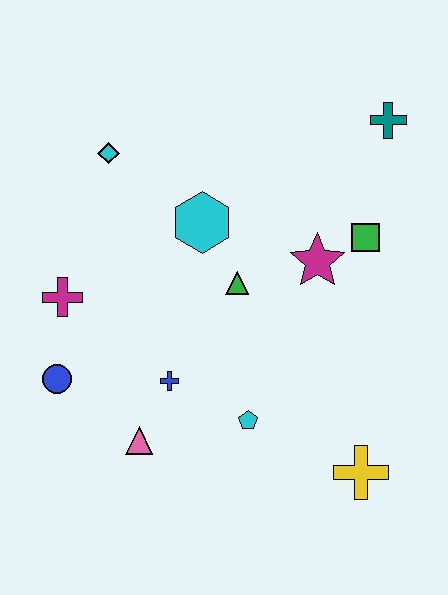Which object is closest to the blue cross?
The pink triangle is closest to the blue cross.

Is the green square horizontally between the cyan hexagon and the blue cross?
No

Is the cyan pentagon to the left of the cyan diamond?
No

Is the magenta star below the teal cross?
Yes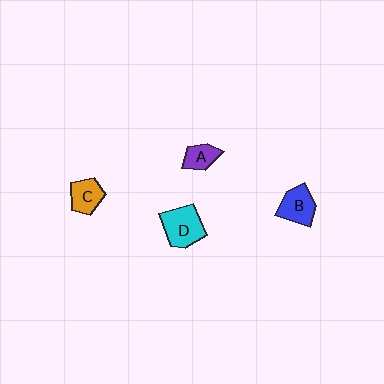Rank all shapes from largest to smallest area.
From largest to smallest: D (cyan), B (blue), C (orange), A (purple).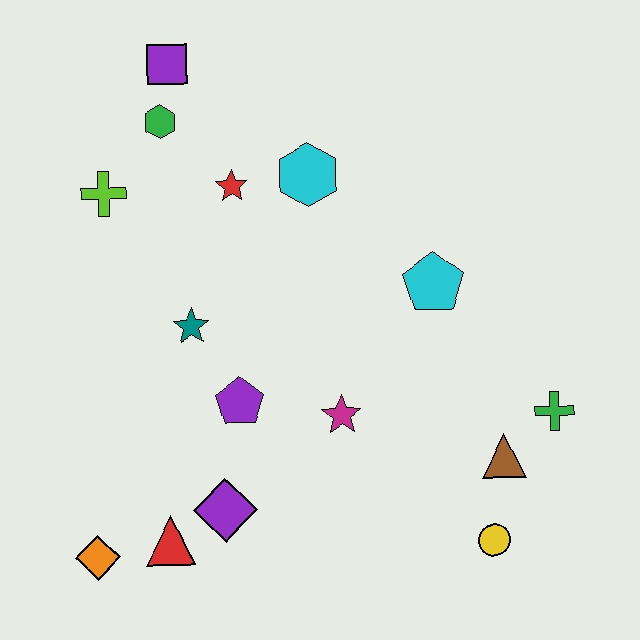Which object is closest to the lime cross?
The green hexagon is closest to the lime cross.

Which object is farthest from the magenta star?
The purple square is farthest from the magenta star.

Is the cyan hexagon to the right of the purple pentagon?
Yes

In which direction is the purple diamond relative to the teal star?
The purple diamond is below the teal star.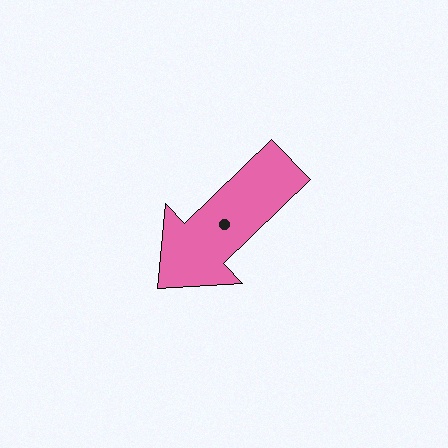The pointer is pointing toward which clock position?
Roughly 8 o'clock.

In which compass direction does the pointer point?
Southwest.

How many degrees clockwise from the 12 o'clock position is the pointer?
Approximately 226 degrees.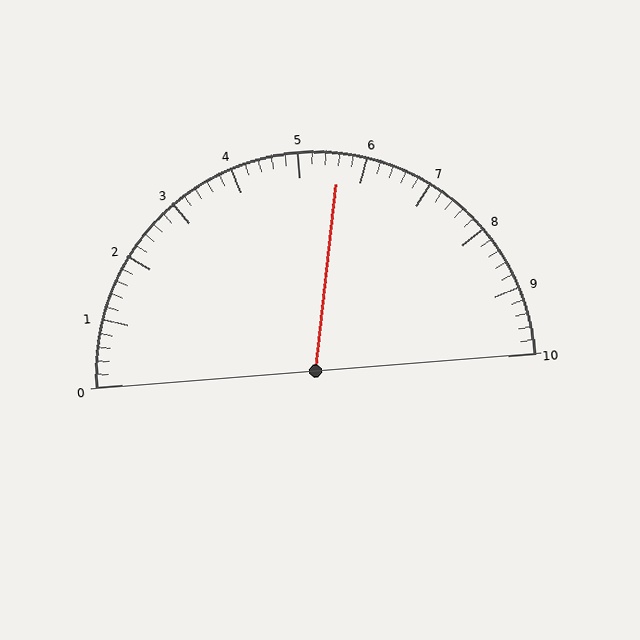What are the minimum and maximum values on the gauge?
The gauge ranges from 0 to 10.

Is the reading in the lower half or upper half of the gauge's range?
The reading is in the upper half of the range (0 to 10).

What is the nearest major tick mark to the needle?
The nearest major tick mark is 6.